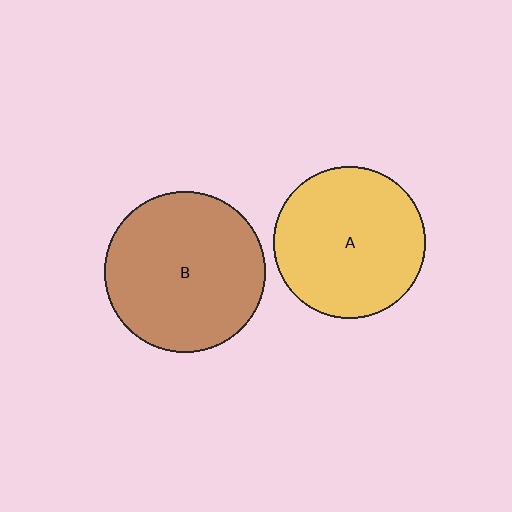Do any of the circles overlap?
No, none of the circles overlap.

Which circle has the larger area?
Circle B (brown).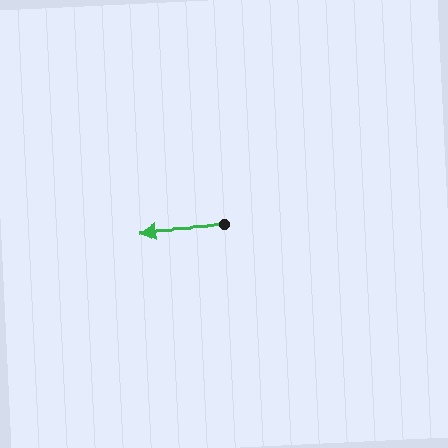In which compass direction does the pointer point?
West.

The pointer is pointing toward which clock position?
Roughly 9 o'clock.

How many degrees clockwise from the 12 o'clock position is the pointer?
Approximately 267 degrees.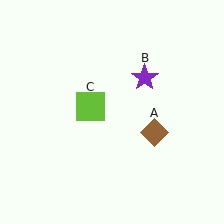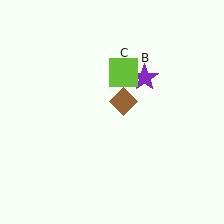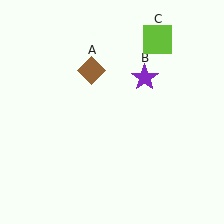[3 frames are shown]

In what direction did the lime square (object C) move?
The lime square (object C) moved up and to the right.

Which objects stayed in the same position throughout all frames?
Purple star (object B) remained stationary.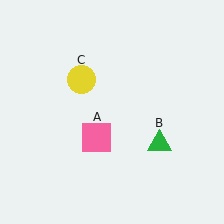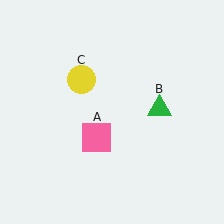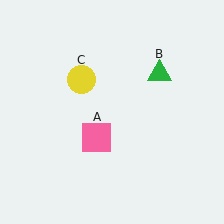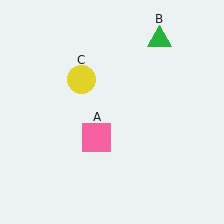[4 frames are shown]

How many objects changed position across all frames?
1 object changed position: green triangle (object B).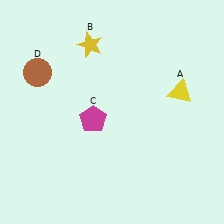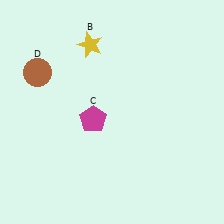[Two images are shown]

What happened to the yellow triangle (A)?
The yellow triangle (A) was removed in Image 2. It was in the top-right area of Image 1.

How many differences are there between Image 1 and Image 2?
There is 1 difference between the two images.